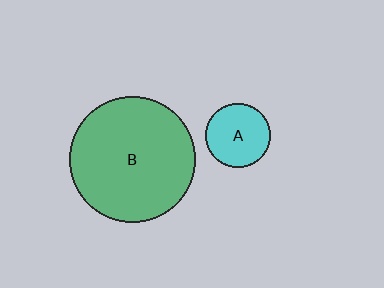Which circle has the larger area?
Circle B (green).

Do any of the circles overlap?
No, none of the circles overlap.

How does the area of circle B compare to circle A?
Approximately 3.8 times.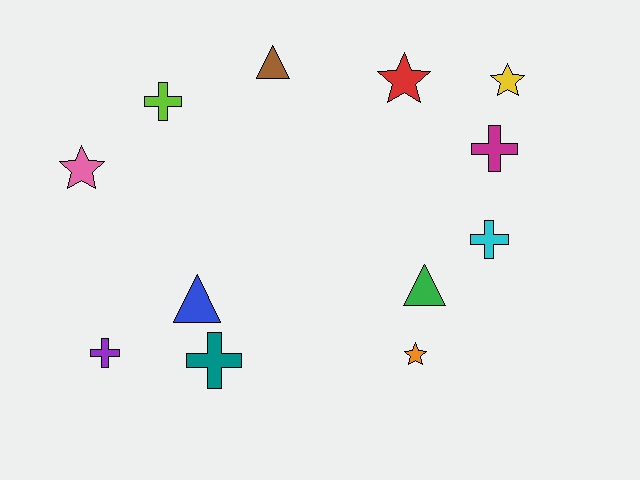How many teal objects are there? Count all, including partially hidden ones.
There is 1 teal object.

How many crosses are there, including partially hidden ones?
There are 5 crosses.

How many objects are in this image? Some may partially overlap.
There are 12 objects.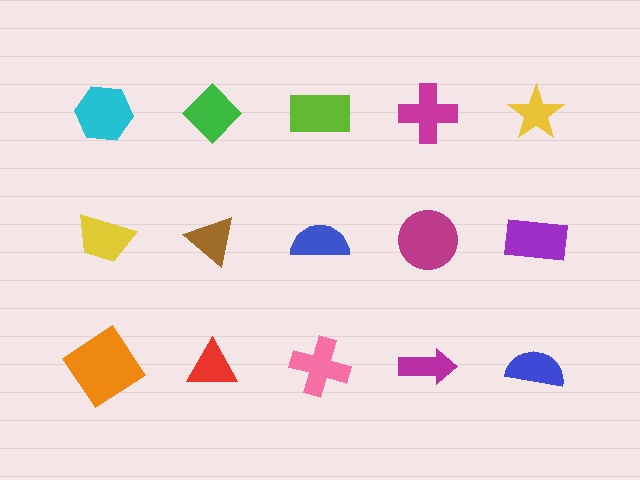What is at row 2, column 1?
A yellow trapezoid.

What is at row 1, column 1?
A cyan hexagon.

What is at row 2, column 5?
A purple rectangle.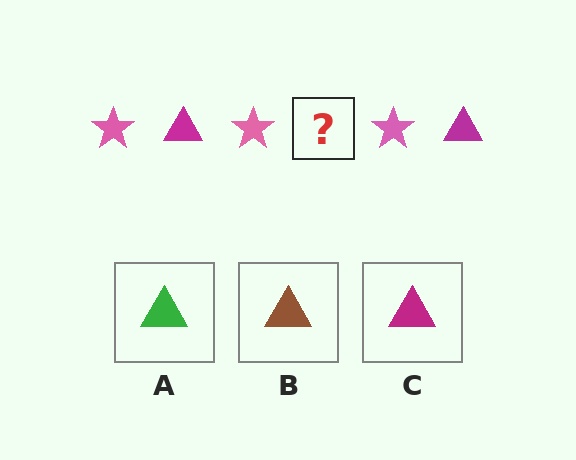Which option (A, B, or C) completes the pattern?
C.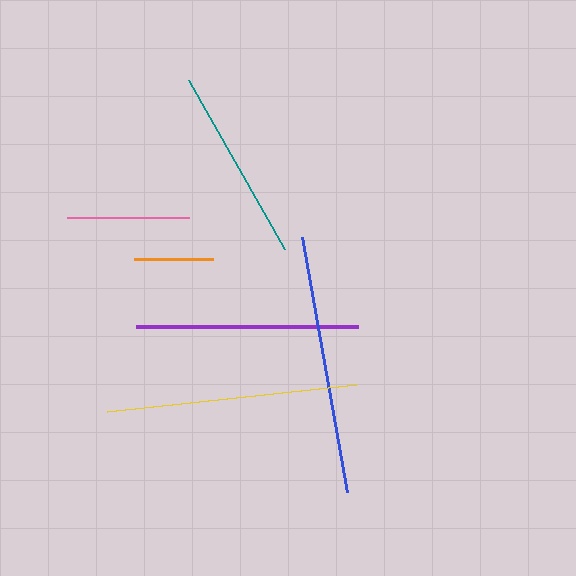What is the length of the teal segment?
The teal segment is approximately 195 pixels long.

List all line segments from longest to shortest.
From longest to shortest: blue, yellow, purple, teal, pink, orange.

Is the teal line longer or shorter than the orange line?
The teal line is longer than the orange line.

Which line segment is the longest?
The blue line is the longest at approximately 259 pixels.